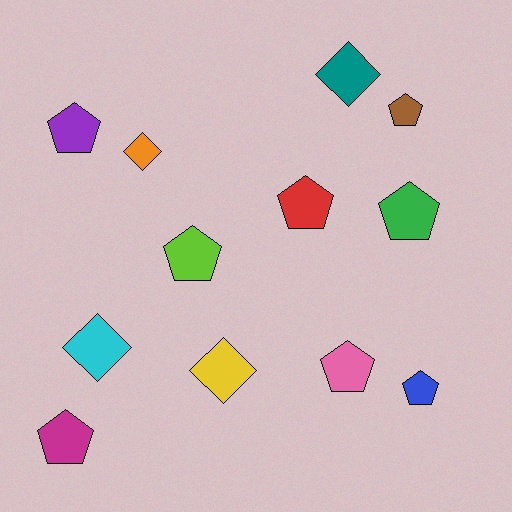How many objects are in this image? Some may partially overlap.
There are 12 objects.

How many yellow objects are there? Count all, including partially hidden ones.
There is 1 yellow object.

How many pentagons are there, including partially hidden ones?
There are 8 pentagons.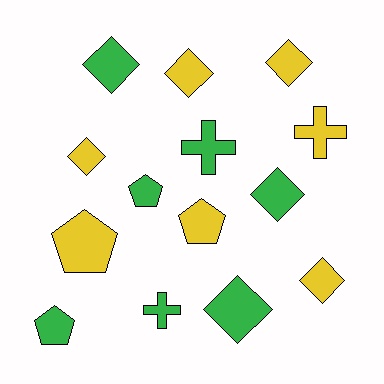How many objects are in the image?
There are 14 objects.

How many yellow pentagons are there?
There are 2 yellow pentagons.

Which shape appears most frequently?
Diamond, with 7 objects.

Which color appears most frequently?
Green, with 7 objects.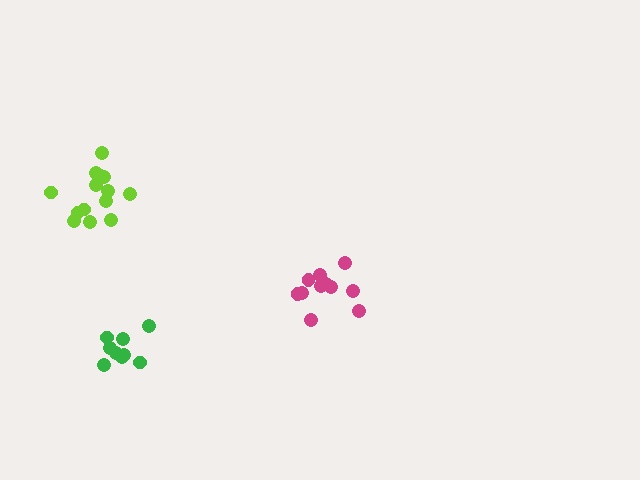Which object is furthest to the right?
The magenta cluster is rightmost.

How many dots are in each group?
Group 1: 14 dots, Group 2: 11 dots, Group 3: 9 dots (34 total).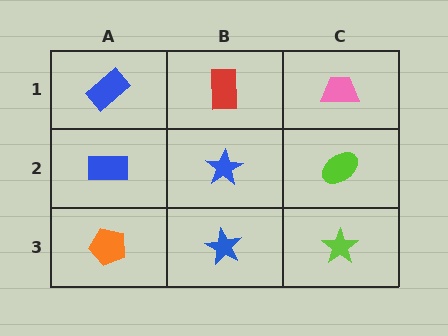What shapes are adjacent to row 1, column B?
A blue star (row 2, column B), a blue rectangle (row 1, column A), a pink trapezoid (row 1, column C).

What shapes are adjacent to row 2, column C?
A pink trapezoid (row 1, column C), a lime star (row 3, column C), a blue star (row 2, column B).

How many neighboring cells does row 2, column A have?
3.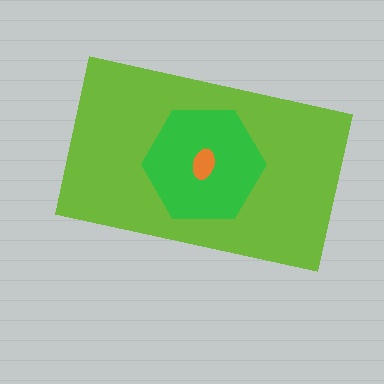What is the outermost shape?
The lime rectangle.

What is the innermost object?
The orange ellipse.